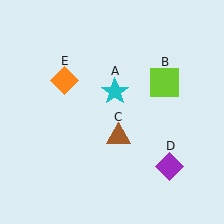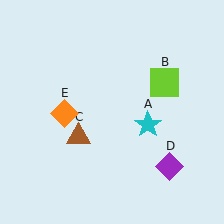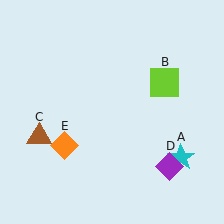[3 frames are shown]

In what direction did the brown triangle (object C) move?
The brown triangle (object C) moved left.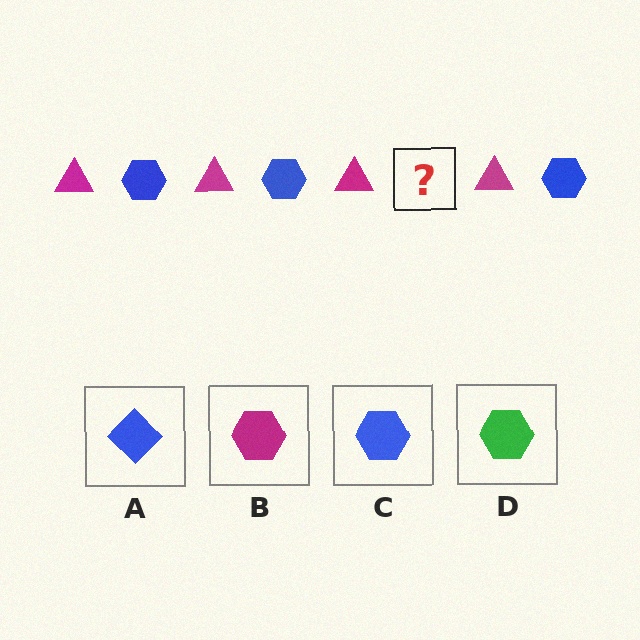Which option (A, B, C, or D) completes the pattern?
C.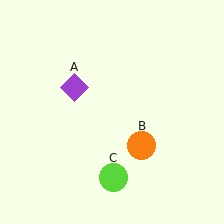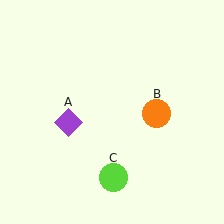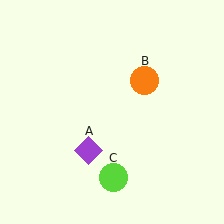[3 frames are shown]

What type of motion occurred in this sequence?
The purple diamond (object A), orange circle (object B) rotated counterclockwise around the center of the scene.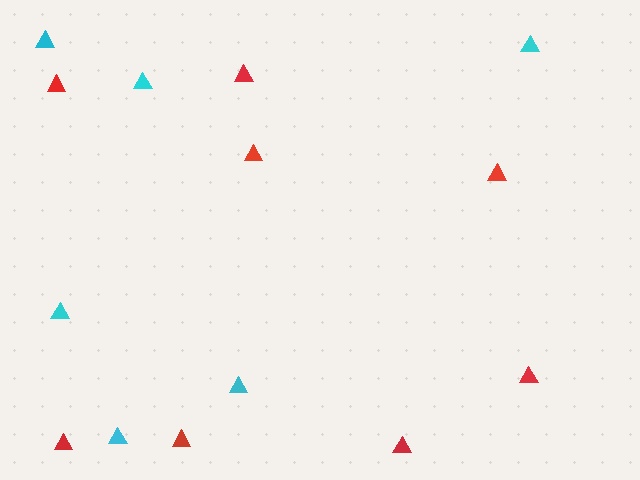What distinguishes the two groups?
There are 2 groups: one group of red triangles (8) and one group of cyan triangles (6).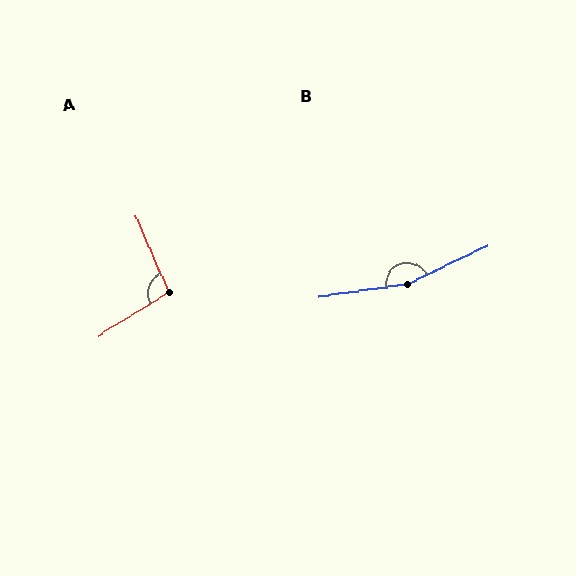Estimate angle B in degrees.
Approximately 162 degrees.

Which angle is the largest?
B, at approximately 162 degrees.